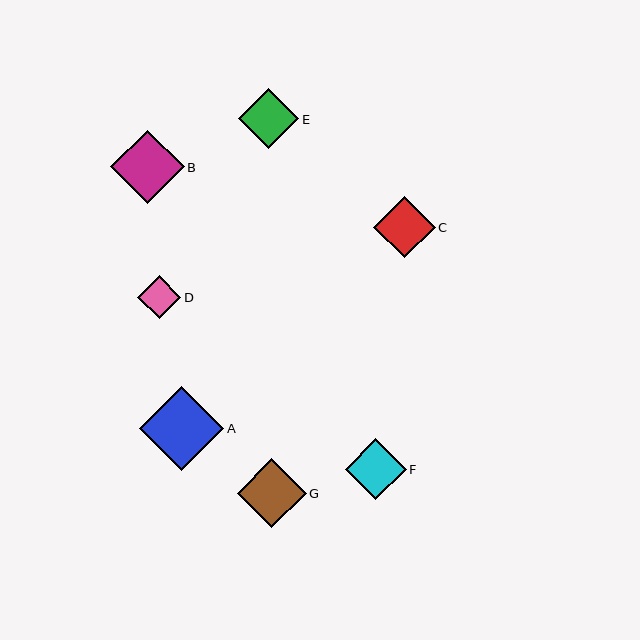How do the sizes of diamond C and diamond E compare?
Diamond C and diamond E are approximately the same size.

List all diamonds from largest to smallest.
From largest to smallest: A, B, G, C, F, E, D.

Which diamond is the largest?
Diamond A is the largest with a size of approximately 84 pixels.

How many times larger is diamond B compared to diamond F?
Diamond B is approximately 1.2 times the size of diamond F.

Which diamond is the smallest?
Diamond D is the smallest with a size of approximately 43 pixels.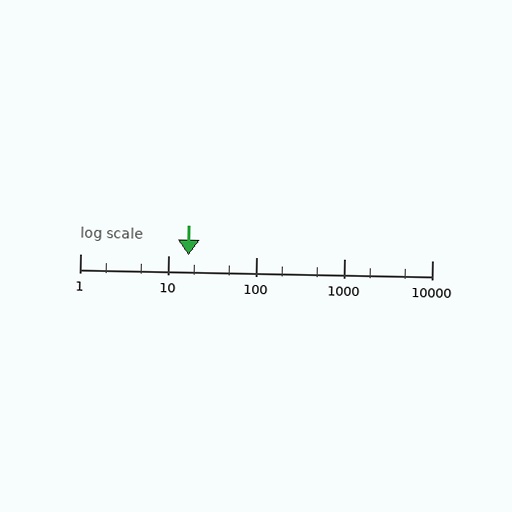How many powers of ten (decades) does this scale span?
The scale spans 4 decades, from 1 to 10000.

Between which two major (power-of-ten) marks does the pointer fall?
The pointer is between 10 and 100.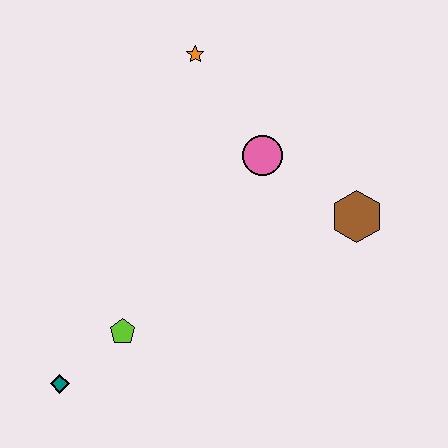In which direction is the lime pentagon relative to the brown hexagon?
The lime pentagon is to the left of the brown hexagon.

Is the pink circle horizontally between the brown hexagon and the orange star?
Yes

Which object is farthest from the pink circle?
The teal diamond is farthest from the pink circle.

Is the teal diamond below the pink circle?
Yes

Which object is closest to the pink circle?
The brown hexagon is closest to the pink circle.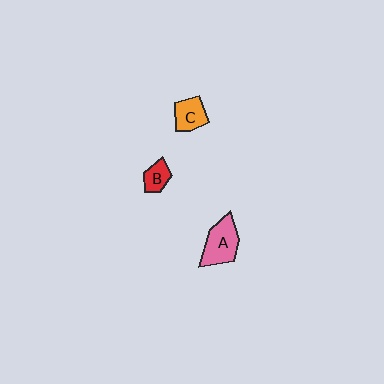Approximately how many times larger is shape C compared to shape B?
Approximately 1.3 times.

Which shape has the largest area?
Shape A (pink).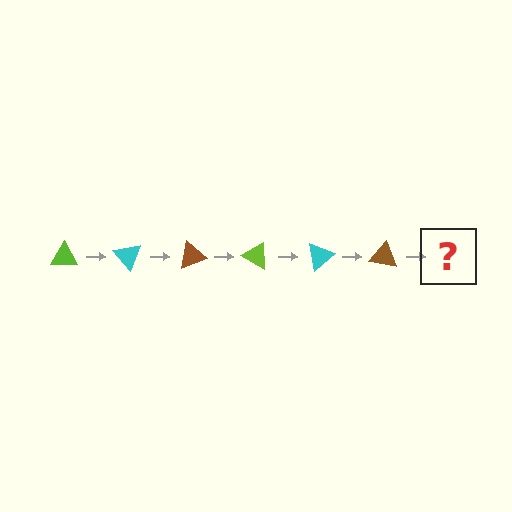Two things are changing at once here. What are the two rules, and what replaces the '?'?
The two rules are that it rotates 50 degrees each step and the color cycles through lime, cyan, and brown. The '?' should be a lime triangle, rotated 300 degrees from the start.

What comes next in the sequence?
The next element should be a lime triangle, rotated 300 degrees from the start.